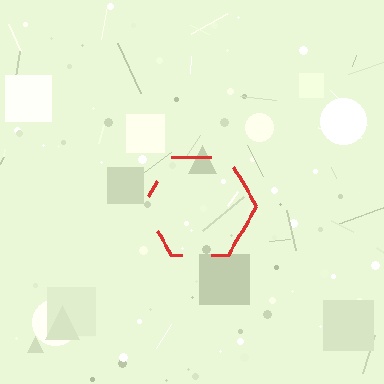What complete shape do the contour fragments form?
The contour fragments form a hexagon.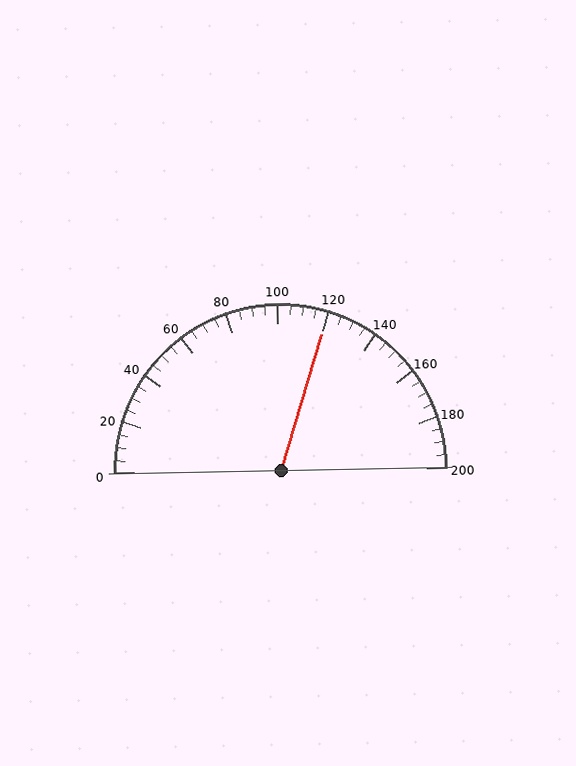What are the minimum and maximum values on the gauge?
The gauge ranges from 0 to 200.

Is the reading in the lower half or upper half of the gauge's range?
The reading is in the upper half of the range (0 to 200).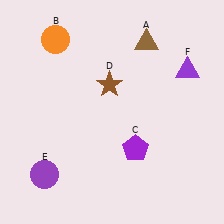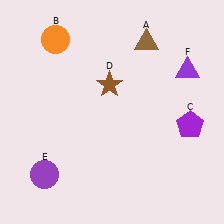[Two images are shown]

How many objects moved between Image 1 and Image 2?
1 object moved between the two images.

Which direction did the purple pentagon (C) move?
The purple pentagon (C) moved right.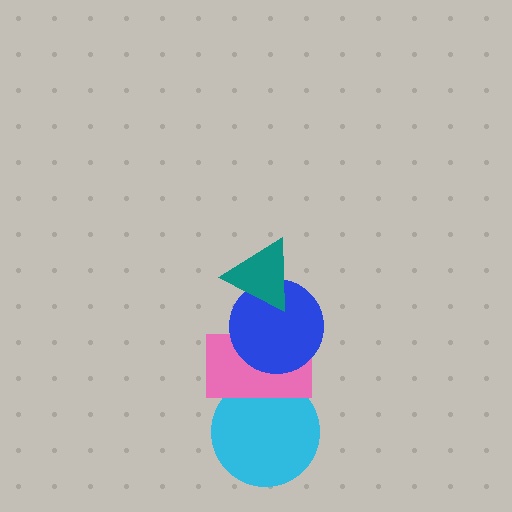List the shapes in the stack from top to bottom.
From top to bottom: the teal triangle, the blue circle, the pink rectangle, the cyan circle.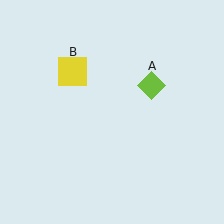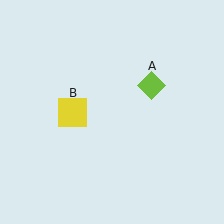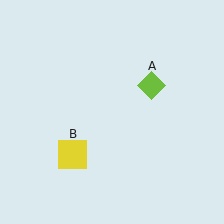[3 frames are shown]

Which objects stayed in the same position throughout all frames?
Lime diamond (object A) remained stationary.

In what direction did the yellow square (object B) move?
The yellow square (object B) moved down.